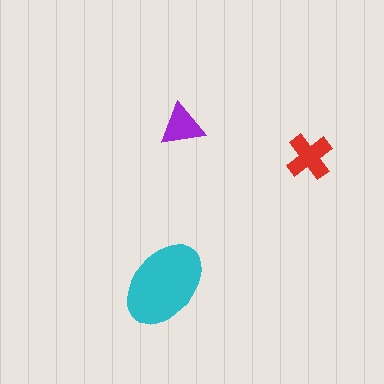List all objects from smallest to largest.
The purple triangle, the red cross, the cyan ellipse.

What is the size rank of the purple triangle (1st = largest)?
3rd.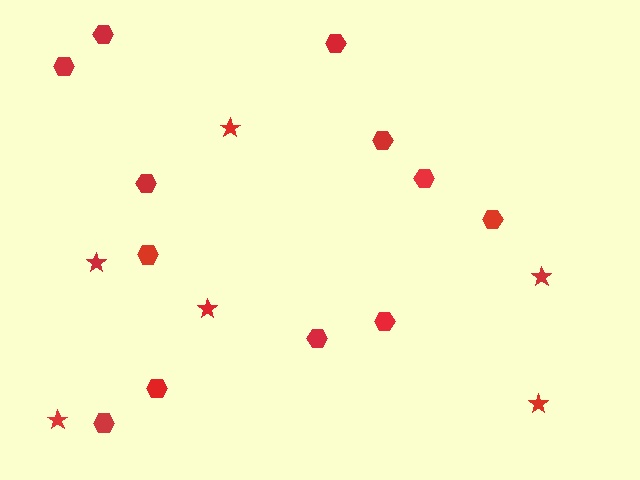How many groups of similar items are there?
There are 2 groups: one group of stars (6) and one group of hexagons (12).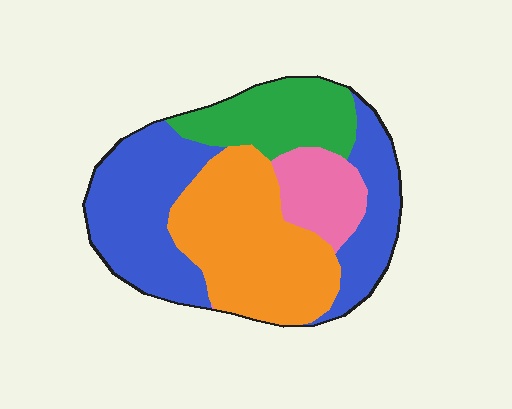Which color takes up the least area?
Pink, at roughly 10%.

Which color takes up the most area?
Blue, at roughly 40%.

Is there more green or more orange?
Orange.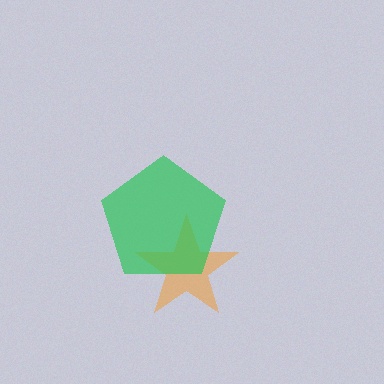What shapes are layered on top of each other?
The layered shapes are: an orange star, a green pentagon.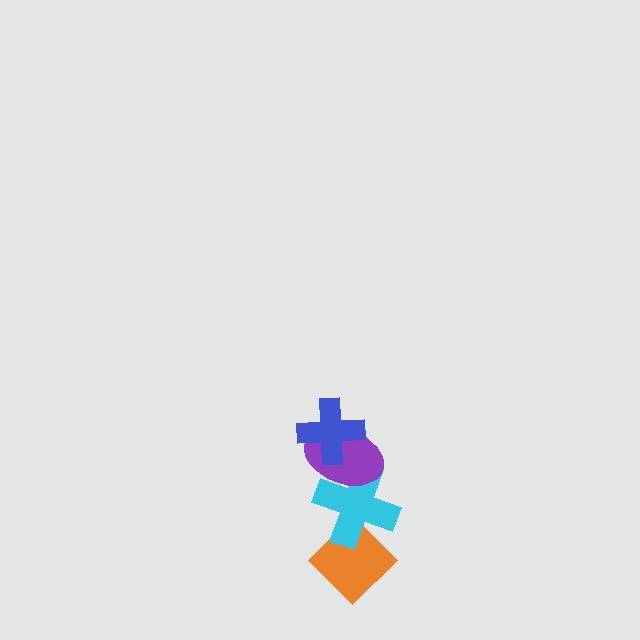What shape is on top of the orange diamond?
The cyan cross is on top of the orange diamond.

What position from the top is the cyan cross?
The cyan cross is 3rd from the top.